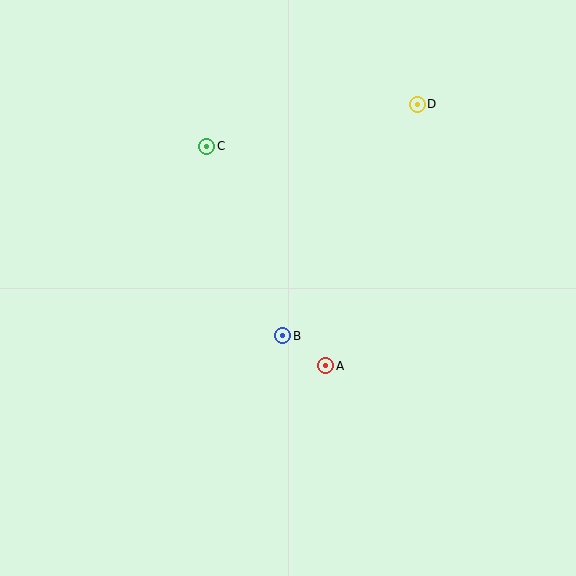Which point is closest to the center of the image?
Point B at (283, 336) is closest to the center.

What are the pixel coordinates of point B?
Point B is at (283, 336).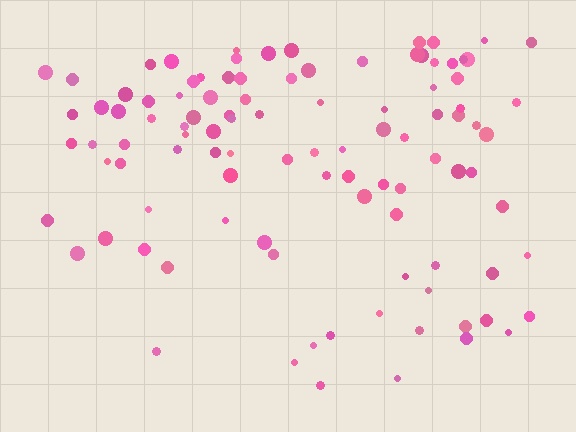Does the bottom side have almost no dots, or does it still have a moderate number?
Still a moderate number, just noticeably fewer than the top.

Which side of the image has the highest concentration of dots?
The top.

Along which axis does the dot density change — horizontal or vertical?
Vertical.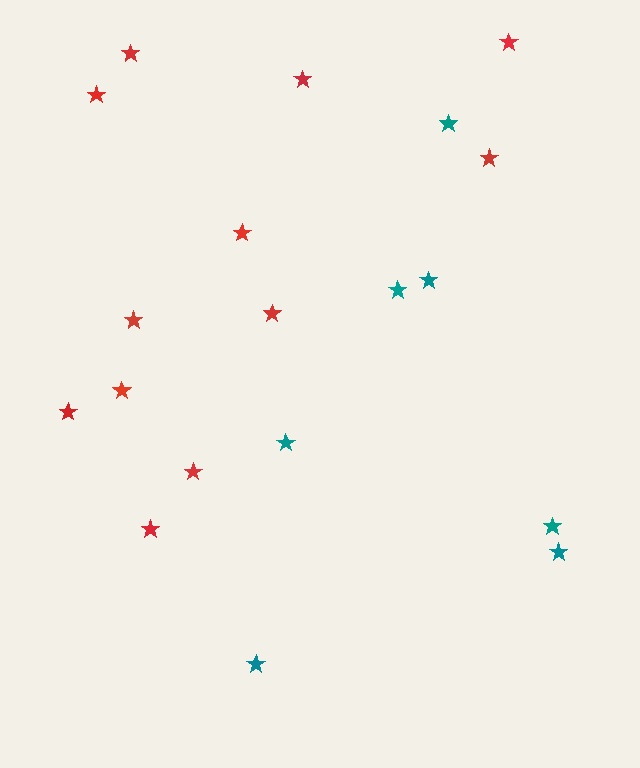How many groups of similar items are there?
There are 2 groups: one group of teal stars (7) and one group of red stars (12).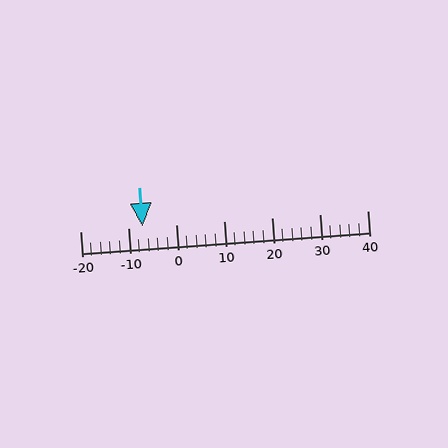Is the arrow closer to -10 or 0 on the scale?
The arrow is closer to -10.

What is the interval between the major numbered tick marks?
The major tick marks are spaced 10 units apart.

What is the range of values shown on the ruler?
The ruler shows values from -20 to 40.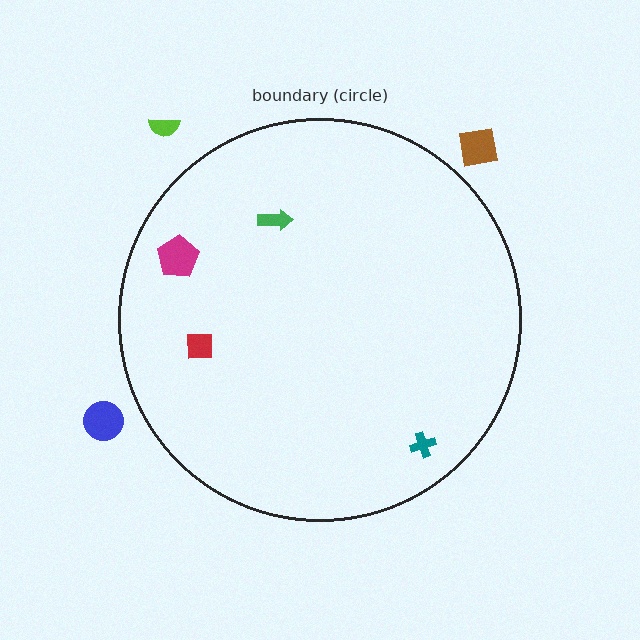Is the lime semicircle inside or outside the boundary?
Outside.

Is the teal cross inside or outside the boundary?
Inside.